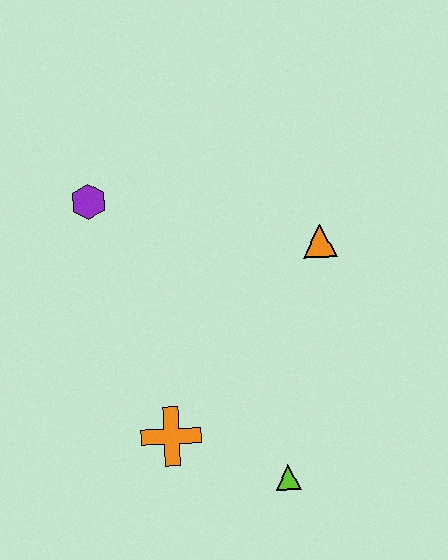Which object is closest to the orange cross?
The lime triangle is closest to the orange cross.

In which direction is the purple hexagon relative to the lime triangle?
The purple hexagon is above the lime triangle.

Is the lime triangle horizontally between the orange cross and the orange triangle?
Yes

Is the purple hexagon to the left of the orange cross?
Yes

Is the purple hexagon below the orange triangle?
No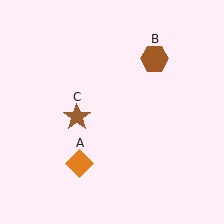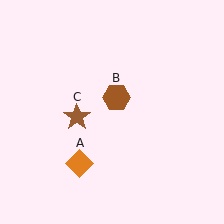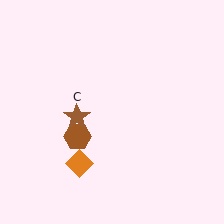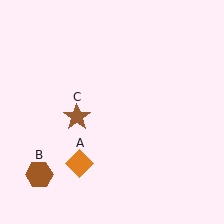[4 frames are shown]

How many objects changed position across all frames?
1 object changed position: brown hexagon (object B).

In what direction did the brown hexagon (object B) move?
The brown hexagon (object B) moved down and to the left.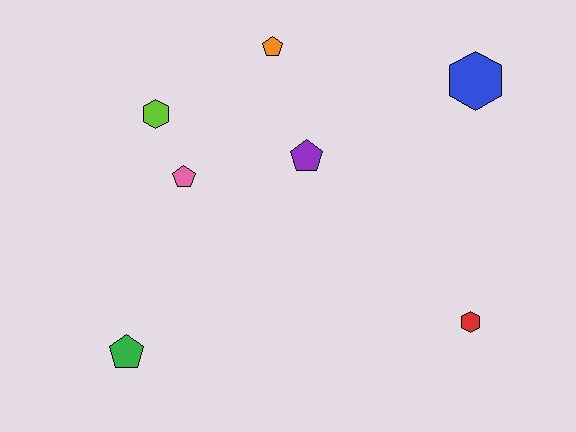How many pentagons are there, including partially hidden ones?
There are 4 pentagons.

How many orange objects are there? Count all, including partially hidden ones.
There is 1 orange object.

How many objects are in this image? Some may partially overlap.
There are 7 objects.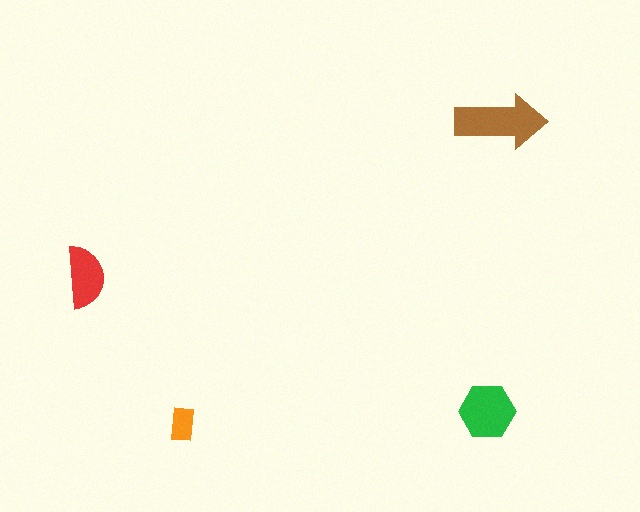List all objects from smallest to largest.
The orange rectangle, the red semicircle, the green hexagon, the brown arrow.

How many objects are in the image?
There are 4 objects in the image.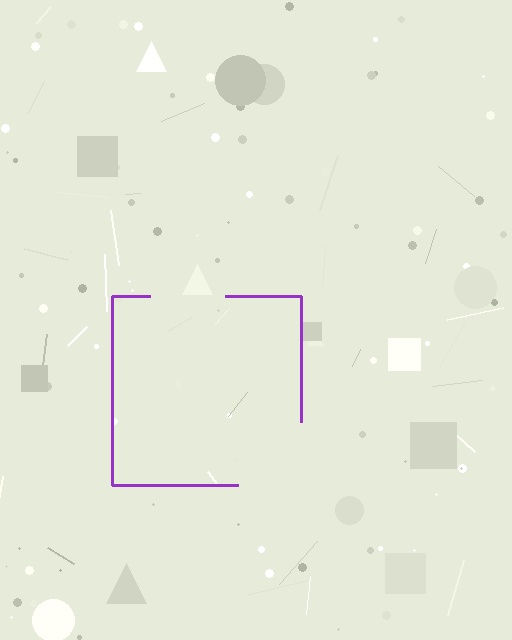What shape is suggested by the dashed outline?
The dashed outline suggests a square.